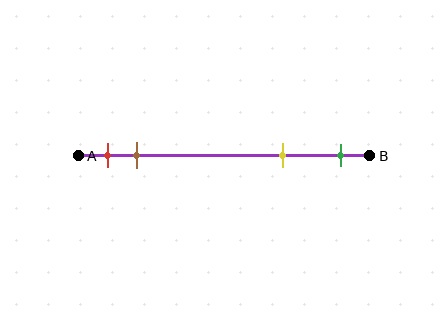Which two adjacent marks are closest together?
The red and brown marks are the closest adjacent pair.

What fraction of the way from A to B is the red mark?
The red mark is approximately 10% (0.1) of the way from A to B.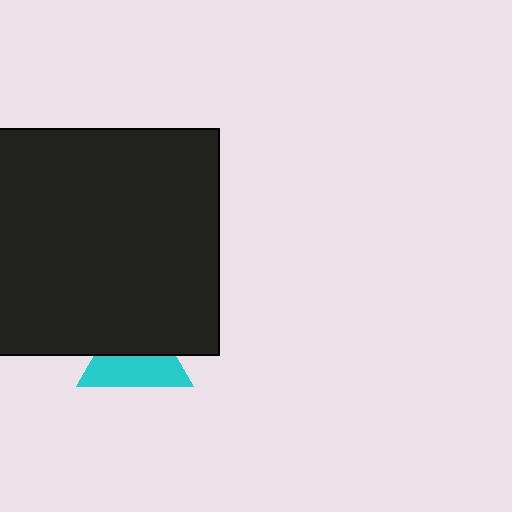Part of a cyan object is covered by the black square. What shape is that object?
It is a triangle.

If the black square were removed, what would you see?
You would see the complete cyan triangle.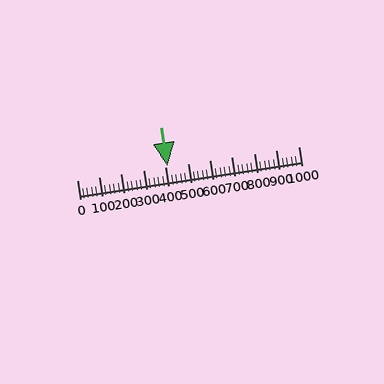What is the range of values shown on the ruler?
The ruler shows values from 0 to 1000.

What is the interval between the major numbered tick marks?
The major tick marks are spaced 100 units apart.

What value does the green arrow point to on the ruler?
The green arrow points to approximately 410.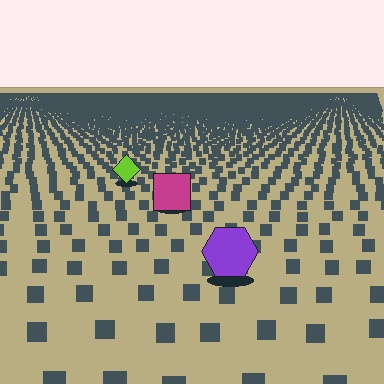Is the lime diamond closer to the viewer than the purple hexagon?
No. The purple hexagon is closer — you can tell from the texture gradient: the ground texture is coarser near it.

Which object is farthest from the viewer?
The lime diamond is farthest from the viewer. It appears smaller and the ground texture around it is denser.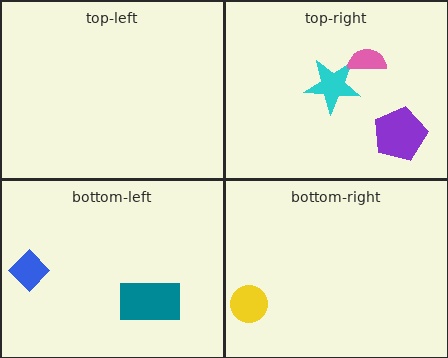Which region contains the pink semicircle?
The top-right region.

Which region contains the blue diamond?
The bottom-left region.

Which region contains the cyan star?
The top-right region.